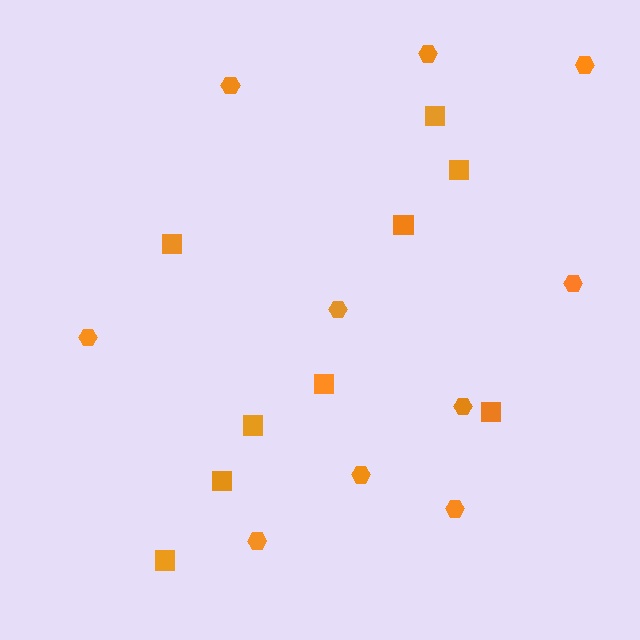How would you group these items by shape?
There are 2 groups: one group of hexagons (10) and one group of squares (9).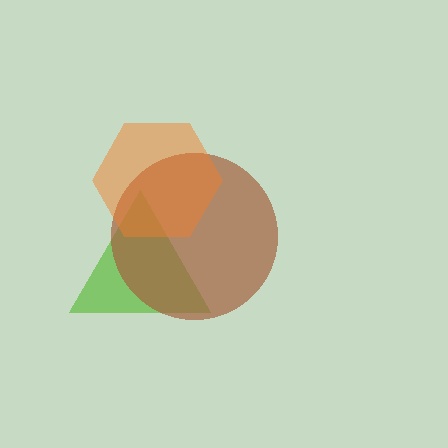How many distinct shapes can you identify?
There are 3 distinct shapes: a lime triangle, a brown circle, an orange hexagon.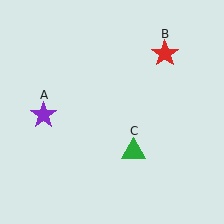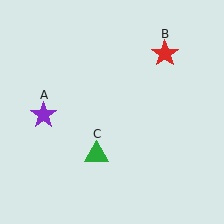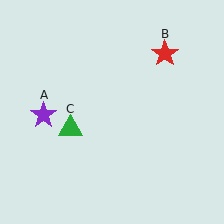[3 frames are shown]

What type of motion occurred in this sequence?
The green triangle (object C) rotated clockwise around the center of the scene.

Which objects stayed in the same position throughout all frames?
Purple star (object A) and red star (object B) remained stationary.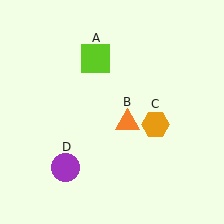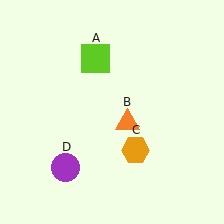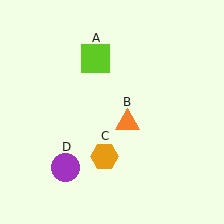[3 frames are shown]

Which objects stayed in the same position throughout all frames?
Lime square (object A) and orange triangle (object B) and purple circle (object D) remained stationary.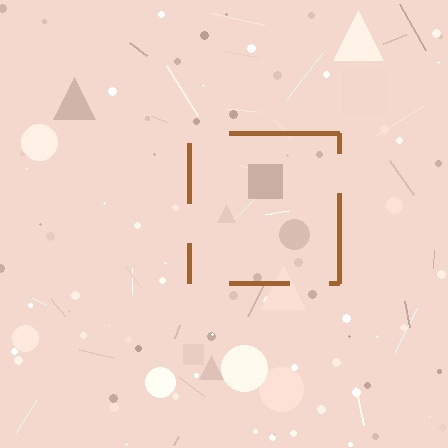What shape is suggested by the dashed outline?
The dashed outline suggests a square.